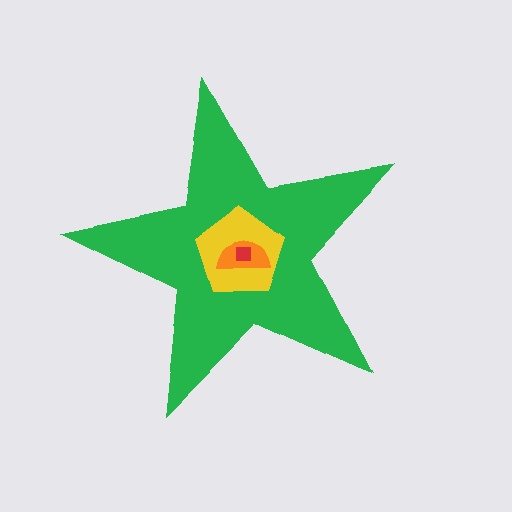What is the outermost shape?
The green star.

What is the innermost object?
The red square.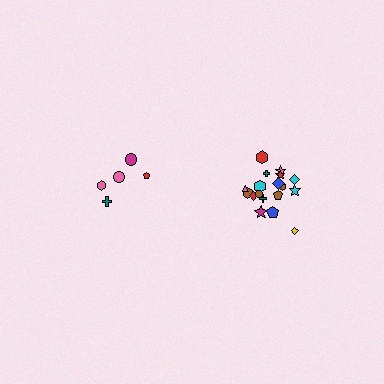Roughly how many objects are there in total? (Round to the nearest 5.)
Roughly 25 objects in total.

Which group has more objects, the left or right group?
The right group.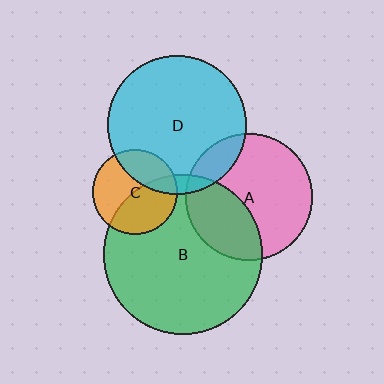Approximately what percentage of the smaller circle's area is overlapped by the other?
Approximately 45%.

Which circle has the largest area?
Circle B (green).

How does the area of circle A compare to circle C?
Approximately 2.2 times.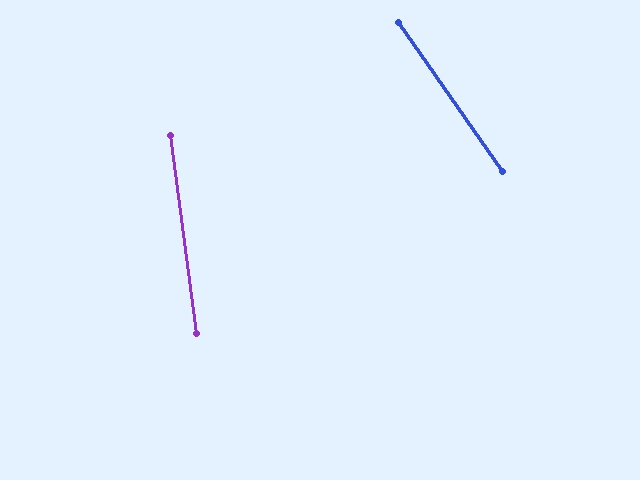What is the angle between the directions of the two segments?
Approximately 27 degrees.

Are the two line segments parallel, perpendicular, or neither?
Neither parallel nor perpendicular — they differ by about 27°.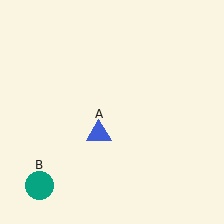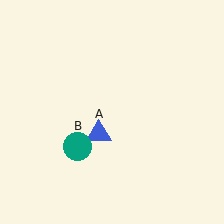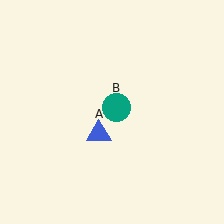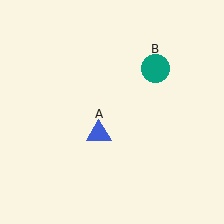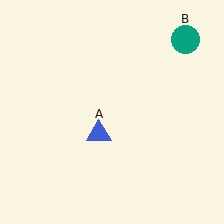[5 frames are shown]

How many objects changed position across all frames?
1 object changed position: teal circle (object B).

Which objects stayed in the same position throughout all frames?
Blue triangle (object A) remained stationary.